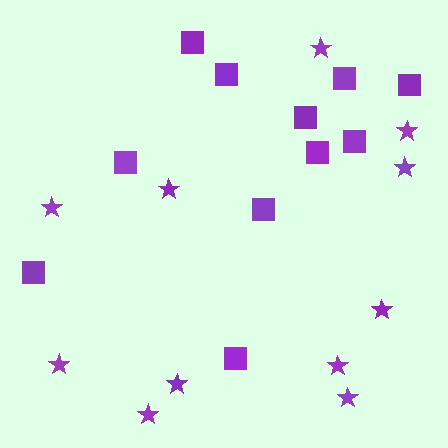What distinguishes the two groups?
There are 2 groups: one group of stars (11) and one group of squares (11).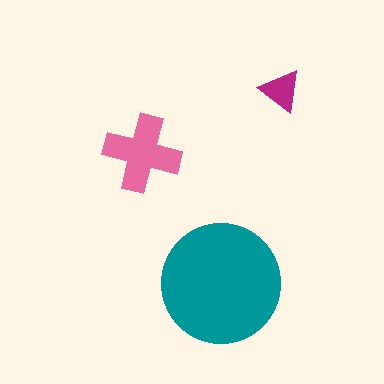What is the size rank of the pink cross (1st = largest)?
2nd.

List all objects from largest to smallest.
The teal circle, the pink cross, the magenta triangle.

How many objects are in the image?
There are 3 objects in the image.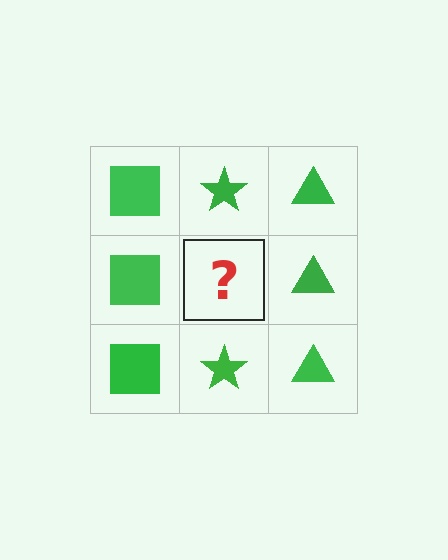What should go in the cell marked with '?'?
The missing cell should contain a green star.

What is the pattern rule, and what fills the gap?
The rule is that each column has a consistent shape. The gap should be filled with a green star.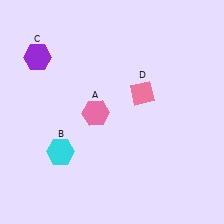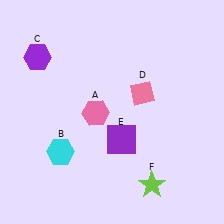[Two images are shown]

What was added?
A purple square (E), a lime star (F) were added in Image 2.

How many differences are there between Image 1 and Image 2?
There are 2 differences between the two images.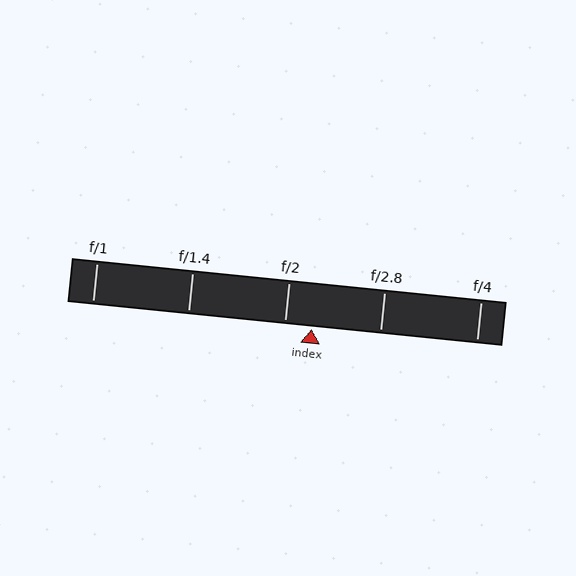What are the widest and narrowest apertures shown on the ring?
The widest aperture shown is f/1 and the narrowest is f/4.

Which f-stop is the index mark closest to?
The index mark is closest to f/2.